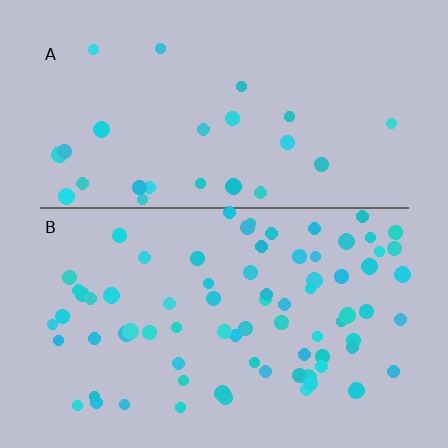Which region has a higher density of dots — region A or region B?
B (the bottom).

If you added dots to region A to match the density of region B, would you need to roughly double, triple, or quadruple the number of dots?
Approximately triple.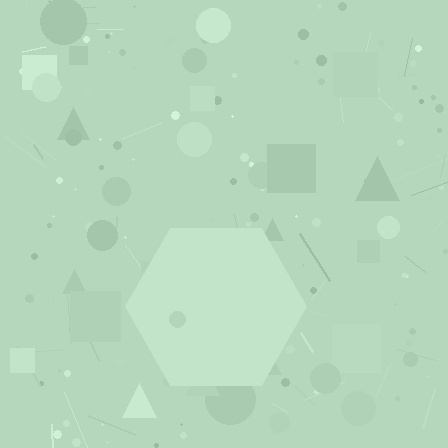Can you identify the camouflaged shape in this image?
The camouflaged shape is a hexagon.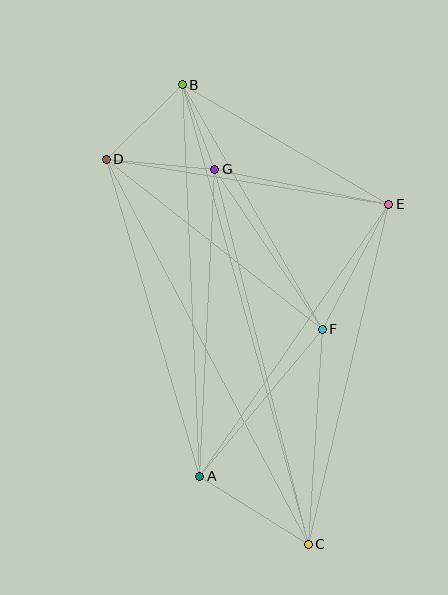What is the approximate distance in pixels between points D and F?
The distance between D and F is approximately 275 pixels.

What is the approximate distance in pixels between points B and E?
The distance between B and E is approximately 239 pixels.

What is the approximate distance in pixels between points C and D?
The distance between C and D is approximately 435 pixels.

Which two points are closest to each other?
Points B and G are closest to each other.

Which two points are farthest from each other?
Points B and C are farthest from each other.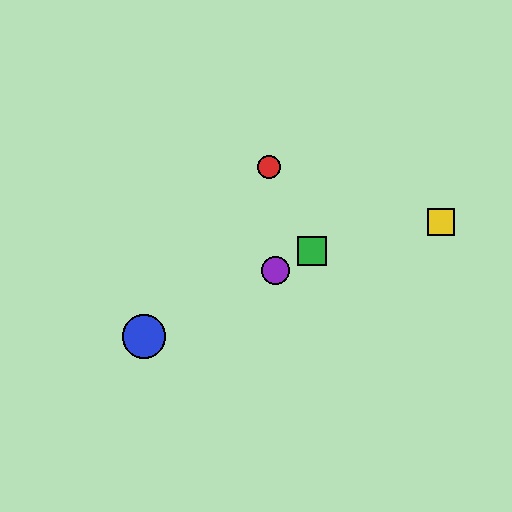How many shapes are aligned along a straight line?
3 shapes (the blue circle, the green square, the purple circle) are aligned along a straight line.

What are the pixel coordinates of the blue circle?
The blue circle is at (144, 337).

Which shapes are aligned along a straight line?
The blue circle, the green square, the purple circle are aligned along a straight line.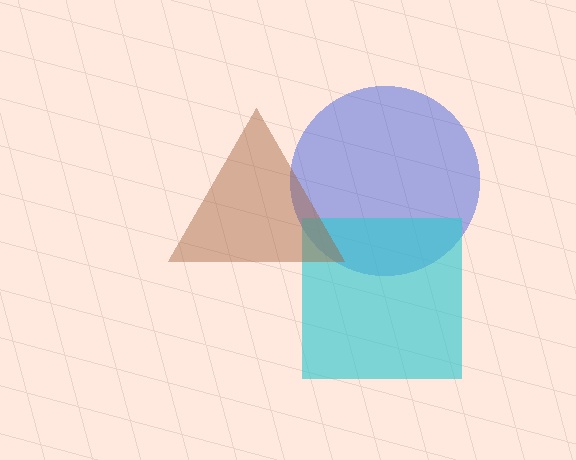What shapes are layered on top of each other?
The layered shapes are: a blue circle, a cyan square, a brown triangle.